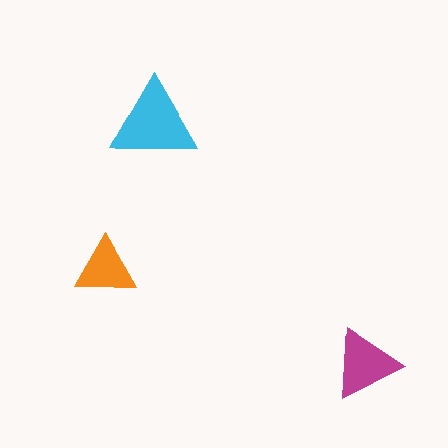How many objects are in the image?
There are 3 objects in the image.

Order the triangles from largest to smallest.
the cyan one, the magenta one, the orange one.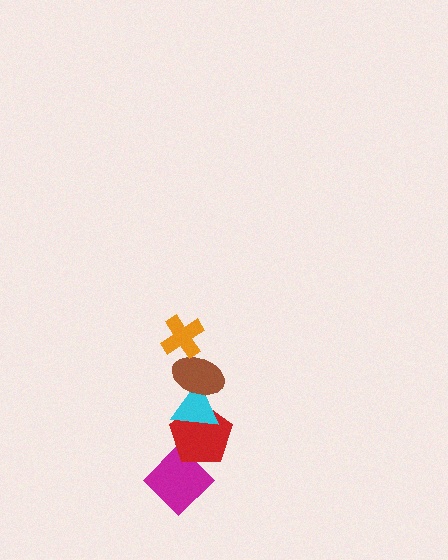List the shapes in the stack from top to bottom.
From top to bottom: the orange cross, the brown ellipse, the cyan triangle, the red pentagon, the magenta diamond.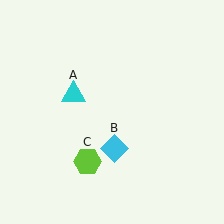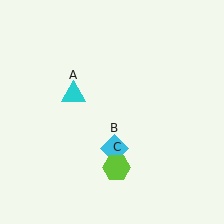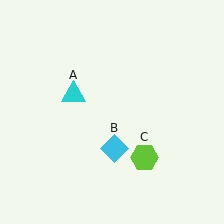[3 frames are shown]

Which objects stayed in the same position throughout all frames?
Cyan triangle (object A) and cyan diamond (object B) remained stationary.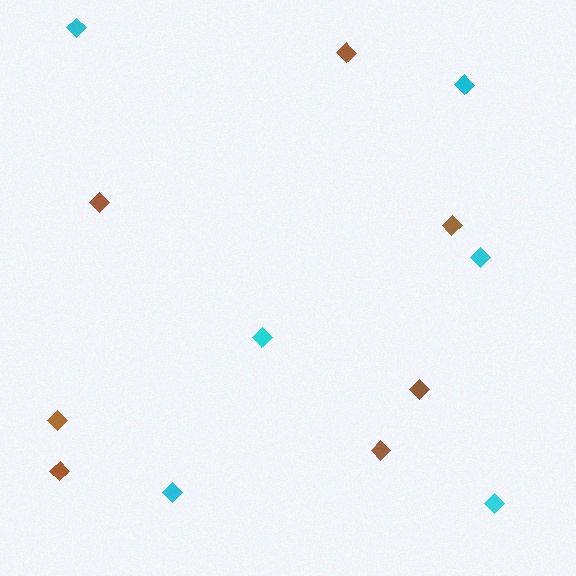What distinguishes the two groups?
There are 2 groups: one group of brown diamonds (7) and one group of cyan diamonds (6).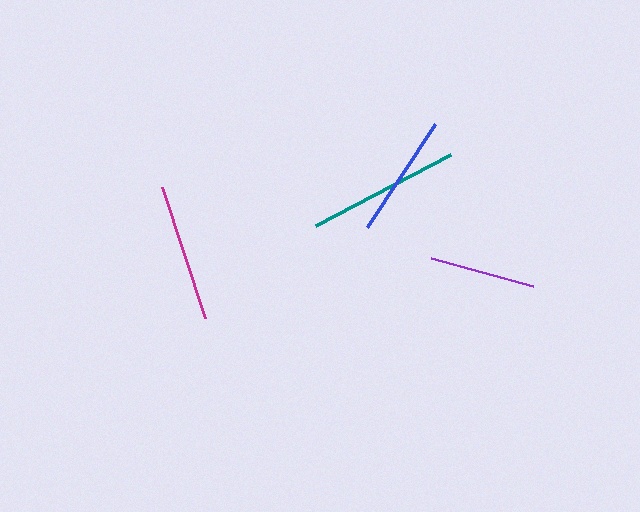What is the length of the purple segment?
The purple segment is approximately 106 pixels long.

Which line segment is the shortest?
The purple line is the shortest at approximately 106 pixels.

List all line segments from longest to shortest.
From longest to shortest: teal, magenta, blue, purple.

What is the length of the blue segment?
The blue segment is approximately 123 pixels long.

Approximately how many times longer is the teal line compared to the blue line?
The teal line is approximately 1.2 times the length of the blue line.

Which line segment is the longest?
The teal line is the longest at approximately 152 pixels.